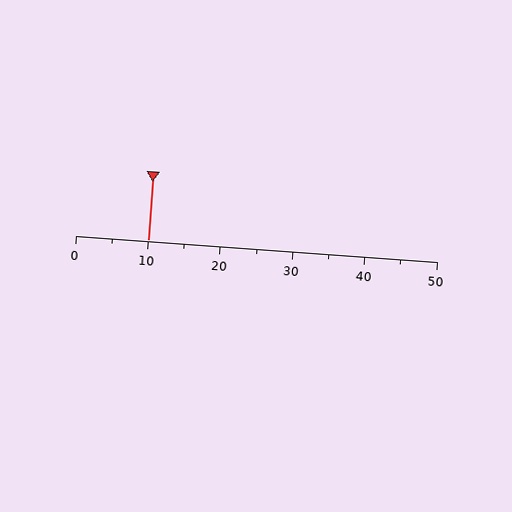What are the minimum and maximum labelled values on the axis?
The axis runs from 0 to 50.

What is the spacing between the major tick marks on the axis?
The major ticks are spaced 10 apart.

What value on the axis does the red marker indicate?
The marker indicates approximately 10.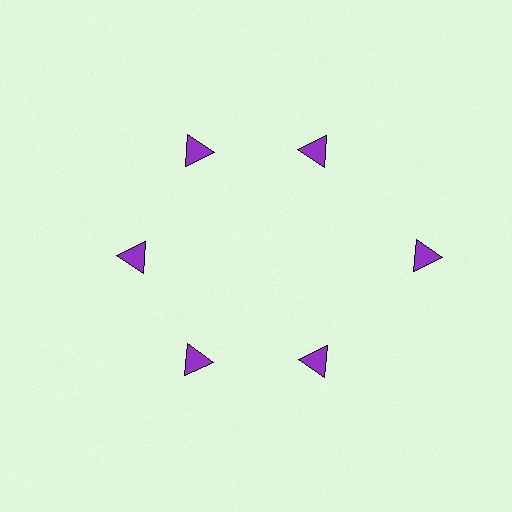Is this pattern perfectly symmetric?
No. The 6 purple triangles are arranged in a ring, but one element near the 3 o'clock position is pushed outward from the center, breaking the 6-fold rotational symmetry.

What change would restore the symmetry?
The symmetry would be restored by moving it inward, back onto the ring so that all 6 triangles sit at equal angles and equal distance from the center.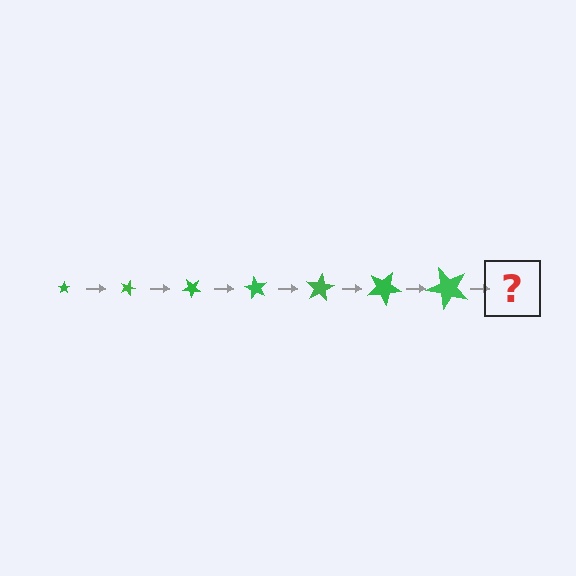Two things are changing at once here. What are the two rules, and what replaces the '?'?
The two rules are that the star grows larger each step and it rotates 20 degrees each step. The '?' should be a star, larger than the previous one and rotated 140 degrees from the start.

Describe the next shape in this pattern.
It should be a star, larger than the previous one and rotated 140 degrees from the start.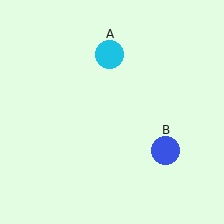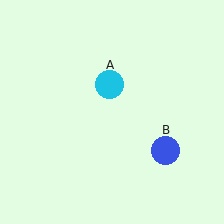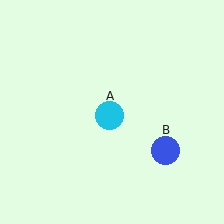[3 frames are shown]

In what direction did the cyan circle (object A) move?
The cyan circle (object A) moved down.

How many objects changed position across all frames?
1 object changed position: cyan circle (object A).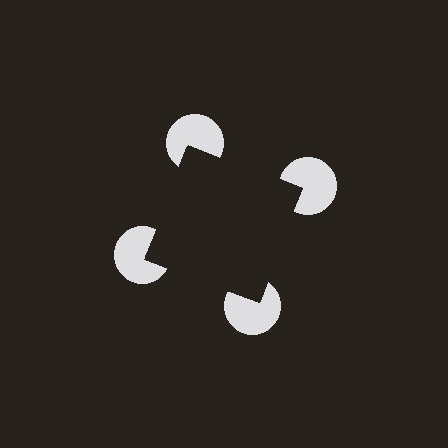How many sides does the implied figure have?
4 sides.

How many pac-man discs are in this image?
There are 4 — one at each vertex of the illusory square.